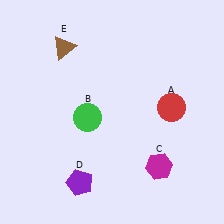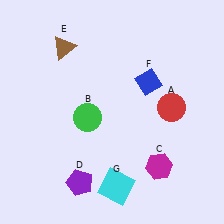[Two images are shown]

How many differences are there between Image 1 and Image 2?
There are 2 differences between the two images.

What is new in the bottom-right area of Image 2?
A cyan square (G) was added in the bottom-right area of Image 2.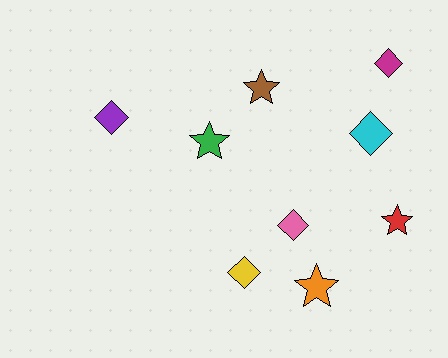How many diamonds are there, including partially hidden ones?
There are 5 diamonds.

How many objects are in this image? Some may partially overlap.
There are 9 objects.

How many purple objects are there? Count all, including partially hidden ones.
There is 1 purple object.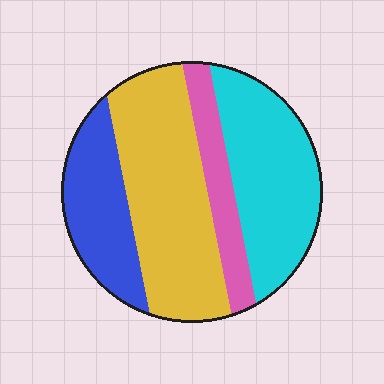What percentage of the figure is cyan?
Cyan takes up about one third (1/3) of the figure.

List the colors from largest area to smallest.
From largest to smallest: yellow, cyan, blue, pink.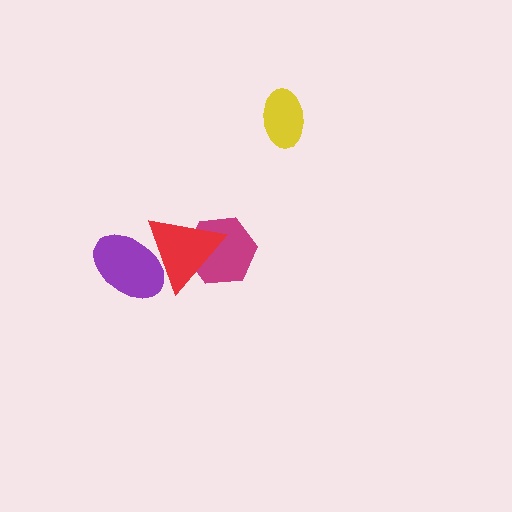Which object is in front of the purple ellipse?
The red triangle is in front of the purple ellipse.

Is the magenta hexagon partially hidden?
Yes, it is partially covered by another shape.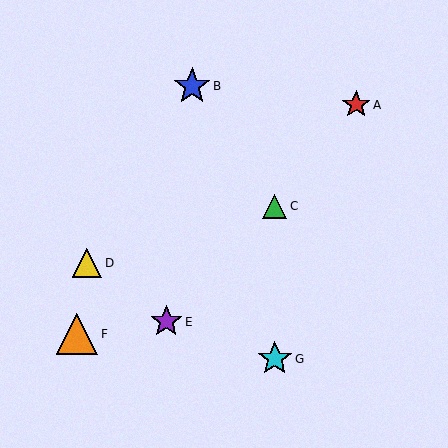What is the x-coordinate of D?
Object D is at x≈87.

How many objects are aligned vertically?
2 objects (C, G) are aligned vertically.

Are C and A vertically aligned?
No, C is at x≈275 and A is at x≈356.